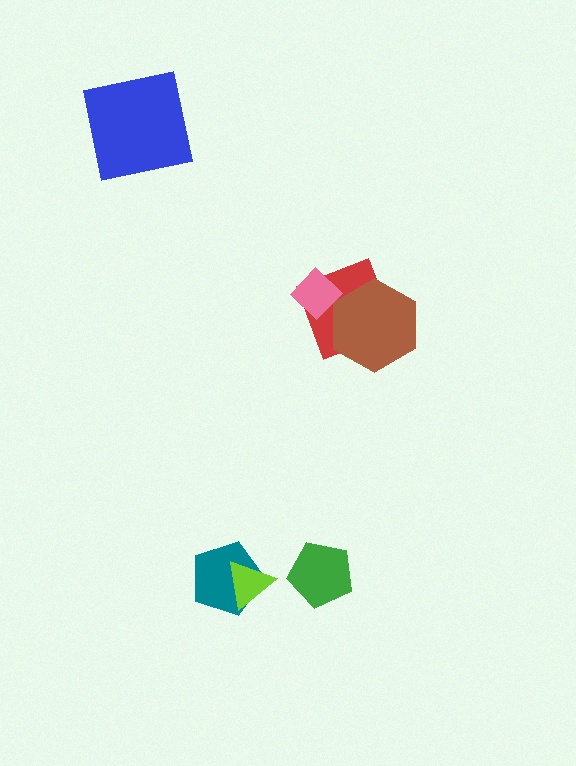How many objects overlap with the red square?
2 objects overlap with the red square.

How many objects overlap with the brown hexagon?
1 object overlaps with the brown hexagon.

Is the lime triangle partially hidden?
No, no other shape covers it.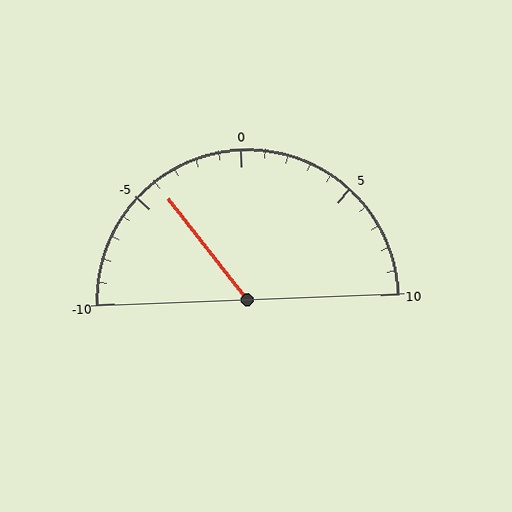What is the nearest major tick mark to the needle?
The nearest major tick mark is -5.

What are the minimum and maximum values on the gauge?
The gauge ranges from -10 to 10.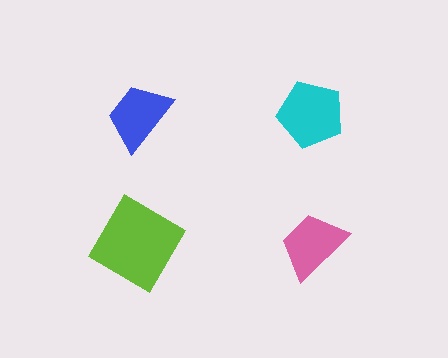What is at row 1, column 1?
A blue trapezoid.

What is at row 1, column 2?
A cyan pentagon.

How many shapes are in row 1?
2 shapes.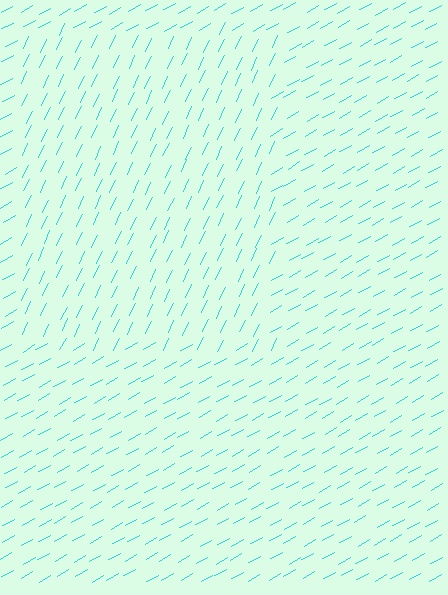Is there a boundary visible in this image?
Yes, there is a texture boundary formed by a change in line orientation.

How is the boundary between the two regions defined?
The boundary is defined purely by a change in line orientation (approximately 35 degrees difference). All lines are the same color and thickness.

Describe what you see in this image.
The image is filled with small cyan line segments. A rectangle region in the image has lines oriented differently from the surrounding lines, creating a visible texture boundary.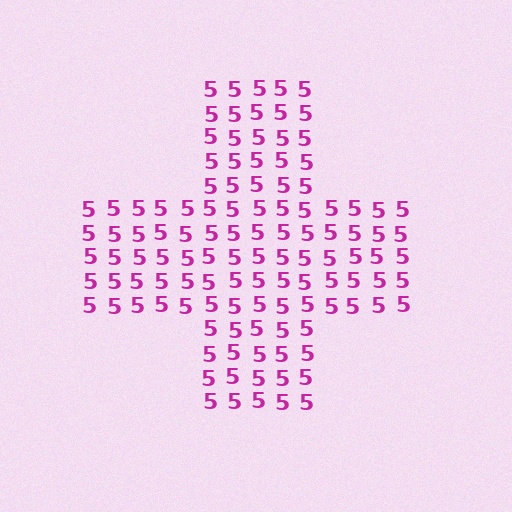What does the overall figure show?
The overall figure shows a cross.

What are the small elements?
The small elements are digit 5's.